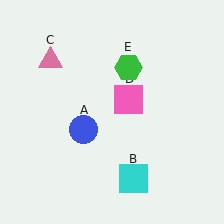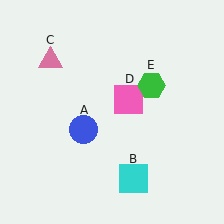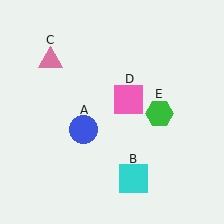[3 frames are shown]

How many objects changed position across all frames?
1 object changed position: green hexagon (object E).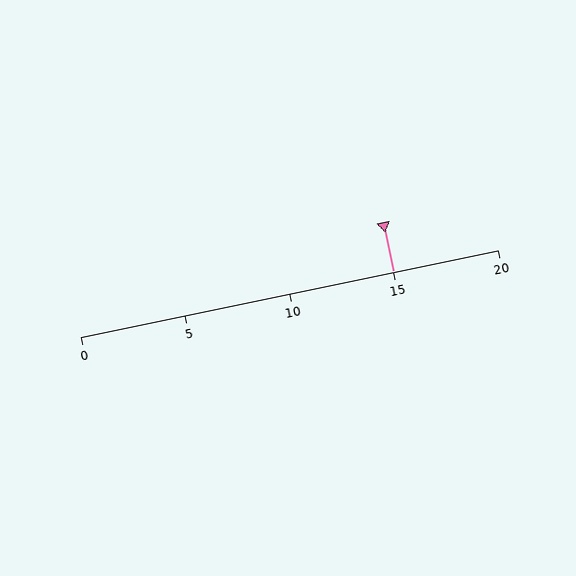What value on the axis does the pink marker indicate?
The marker indicates approximately 15.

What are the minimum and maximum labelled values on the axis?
The axis runs from 0 to 20.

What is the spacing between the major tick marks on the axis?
The major ticks are spaced 5 apart.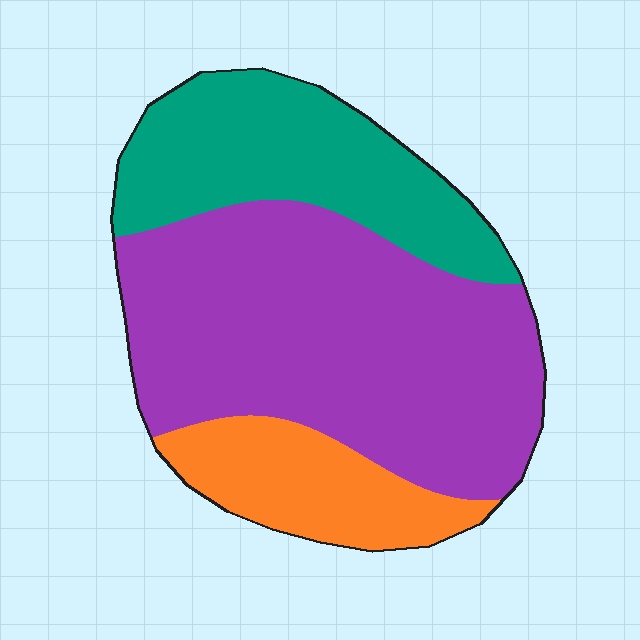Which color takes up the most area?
Purple, at roughly 55%.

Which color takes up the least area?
Orange, at roughly 15%.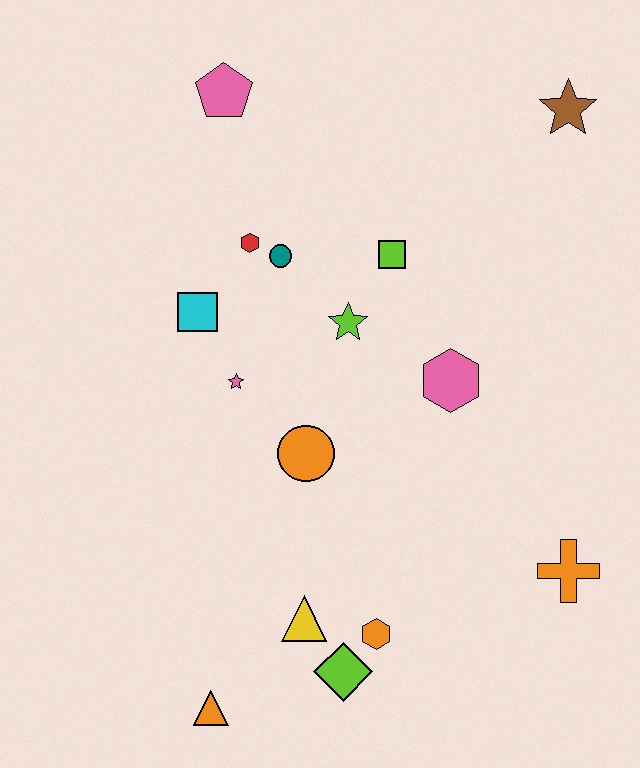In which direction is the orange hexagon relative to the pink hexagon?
The orange hexagon is below the pink hexagon.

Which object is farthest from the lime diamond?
The brown star is farthest from the lime diamond.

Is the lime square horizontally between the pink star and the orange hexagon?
No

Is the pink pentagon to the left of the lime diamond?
Yes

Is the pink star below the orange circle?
No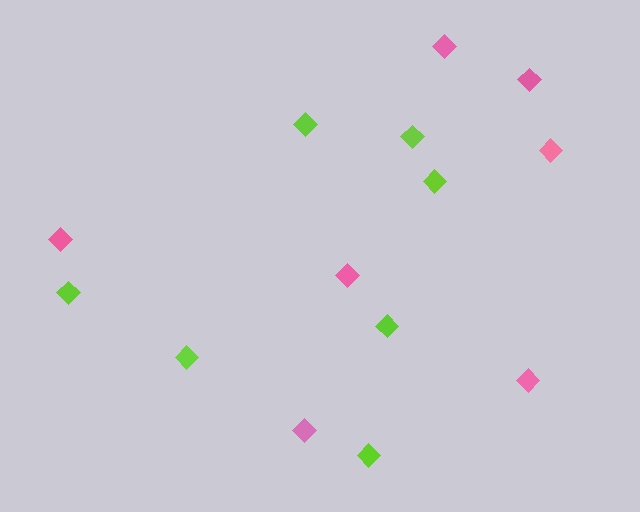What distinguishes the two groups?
There are 2 groups: one group of lime diamonds (7) and one group of pink diamonds (7).